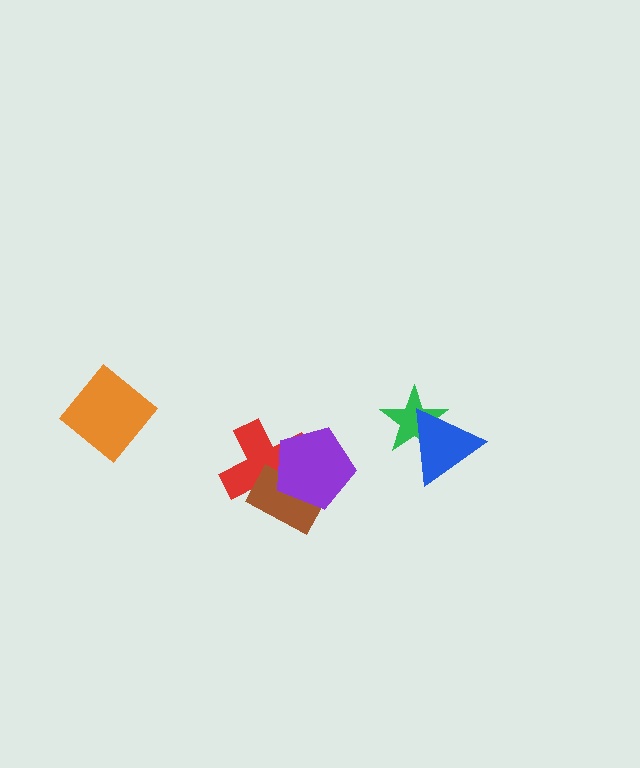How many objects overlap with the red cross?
2 objects overlap with the red cross.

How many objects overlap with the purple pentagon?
2 objects overlap with the purple pentagon.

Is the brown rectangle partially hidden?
Yes, it is partially covered by another shape.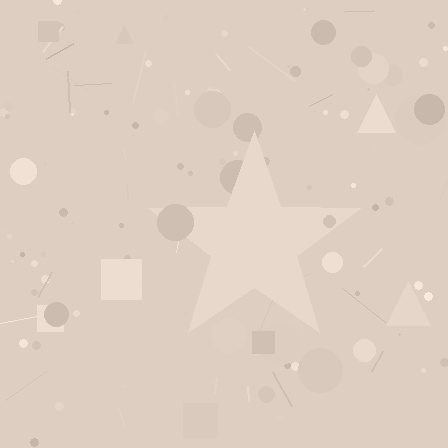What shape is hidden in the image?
A star is hidden in the image.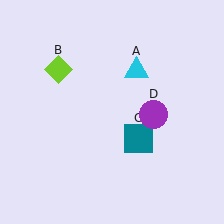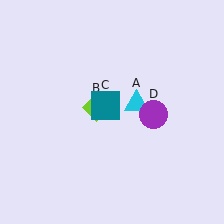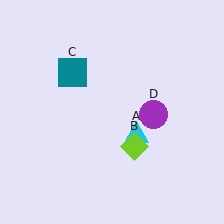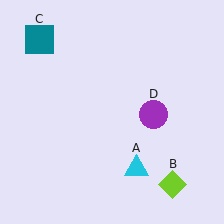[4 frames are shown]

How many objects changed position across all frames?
3 objects changed position: cyan triangle (object A), lime diamond (object B), teal square (object C).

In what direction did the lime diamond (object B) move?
The lime diamond (object B) moved down and to the right.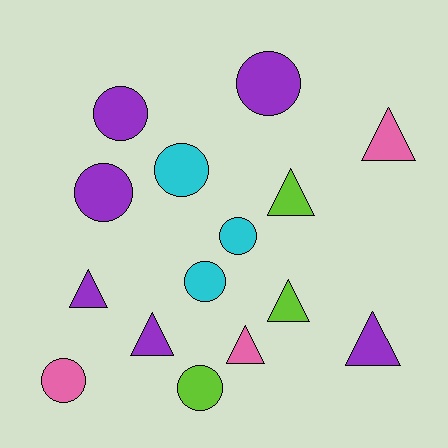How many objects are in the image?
There are 15 objects.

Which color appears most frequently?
Purple, with 6 objects.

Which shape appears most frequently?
Circle, with 8 objects.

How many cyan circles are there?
There are 3 cyan circles.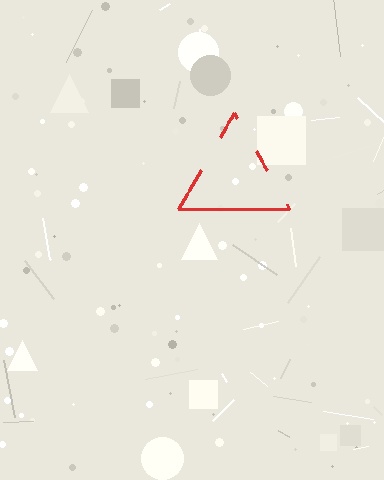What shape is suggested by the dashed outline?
The dashed outline suggests a triangle.